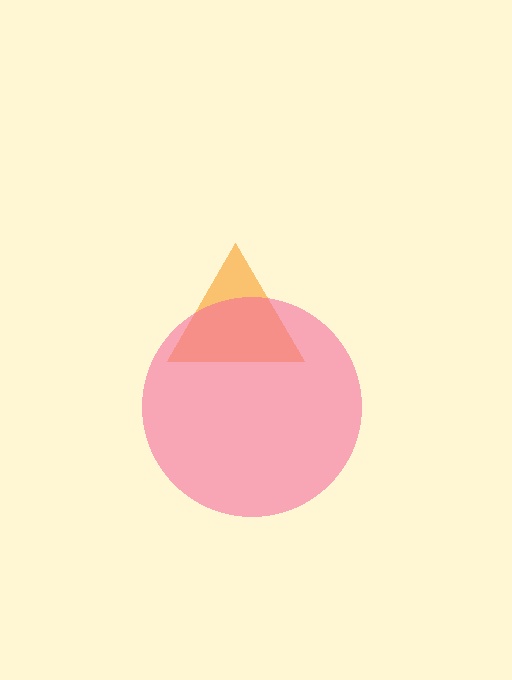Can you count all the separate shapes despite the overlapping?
Yes, there are 2 separate shapes.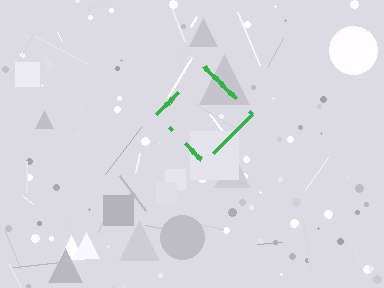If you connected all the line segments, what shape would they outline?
They would outline a diamond.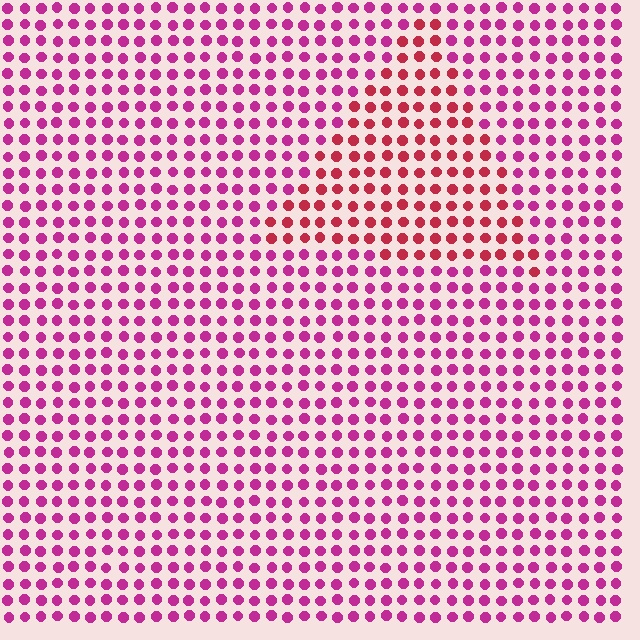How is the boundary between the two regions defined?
The boundary is defined purely by a slight shift in hue (about 32 degrees). Spacing, size, and orientation are identical on both sides.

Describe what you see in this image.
The image is filled with small magenta elements in a uniform arrangement. A triangle-shaped region is visible where the elements are tinted to a slightly different hue, forming a subtle color boundary.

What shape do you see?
I see a triangle.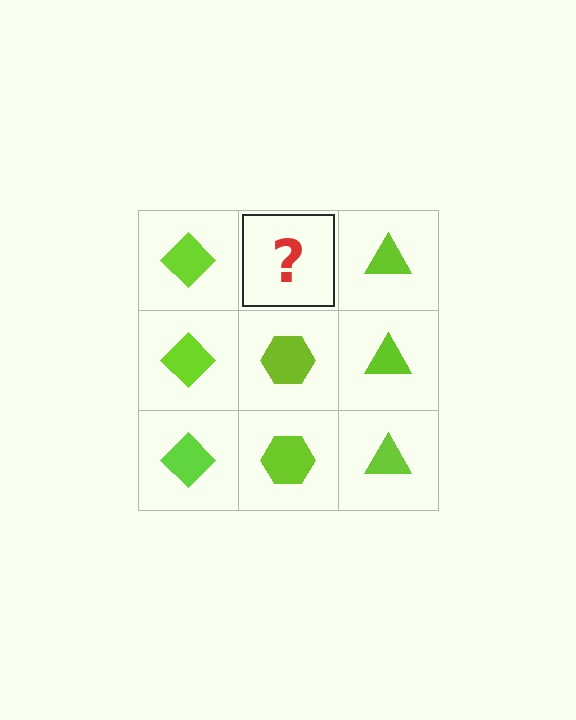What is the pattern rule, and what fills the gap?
The rule is that each column has a consistent shape. The gap should be filled with a lime hexagon.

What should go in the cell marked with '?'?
The missing cell should contain a lime hexagon.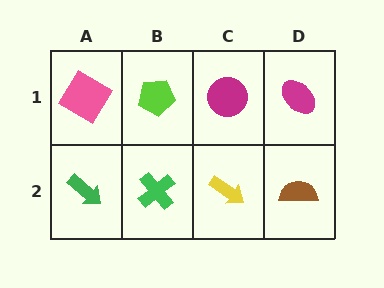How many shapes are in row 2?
4 shapes.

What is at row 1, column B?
A lime pentagon.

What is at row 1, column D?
A magenta ellipse.